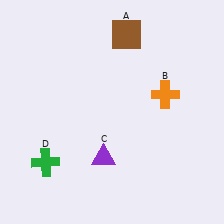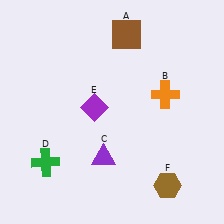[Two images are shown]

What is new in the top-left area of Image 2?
A purple diamond (E) was added in the top-left area of Image 2.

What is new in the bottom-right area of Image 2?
A brown hexagon (F) was added in the bottom-right area of Image 2.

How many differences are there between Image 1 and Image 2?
There are 2 differences between the two images.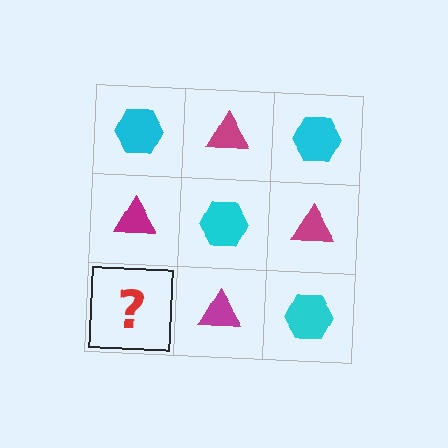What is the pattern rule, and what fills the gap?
The rule is that it alternates cyan hexagon and magenta triangle in a checkerboard pattern. The gap should be filled with a cyan hexagon.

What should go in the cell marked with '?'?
The missing cell should contain a cyan hexagon.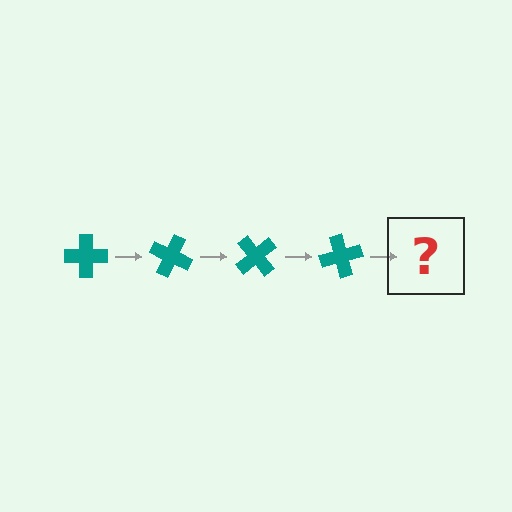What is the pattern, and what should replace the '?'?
The pattern is that the cross rotates 25 degrees each step. The '?' should be a teal cross rotated 100 degrees.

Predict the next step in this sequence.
The next step is a teal cross rotated 100 degrees.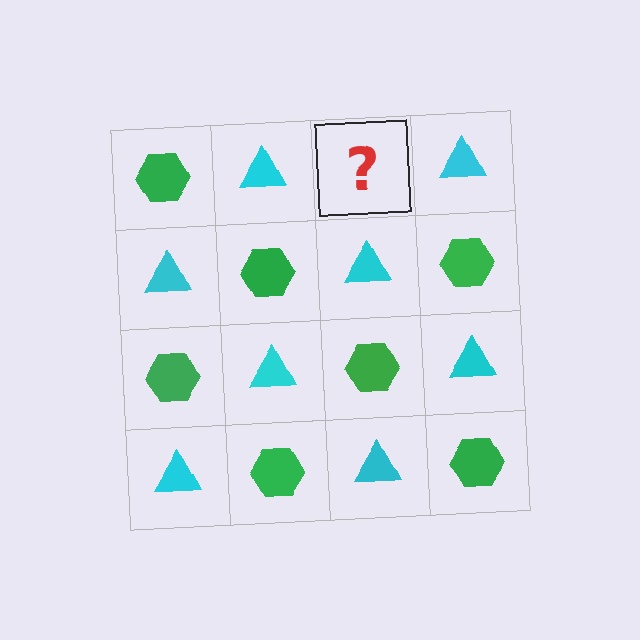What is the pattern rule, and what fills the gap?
The rule is that it alternates green hexagon and cyan triangle in a checkerboard pattern. The gap should be filled with a green hexagon.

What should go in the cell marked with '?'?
The missing cell should contain a green hexagon.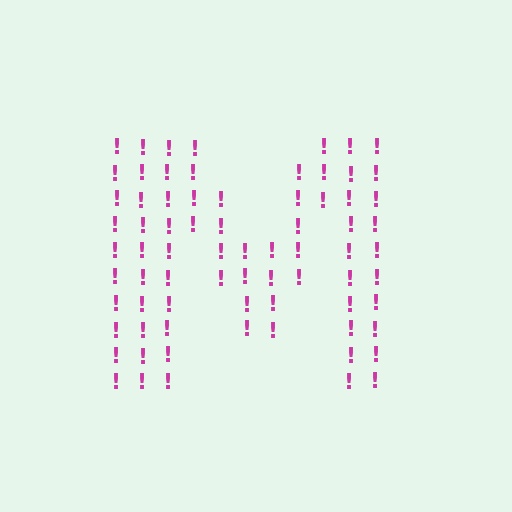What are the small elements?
The small elements are exclamation marks.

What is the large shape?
The large shape is the letter M.